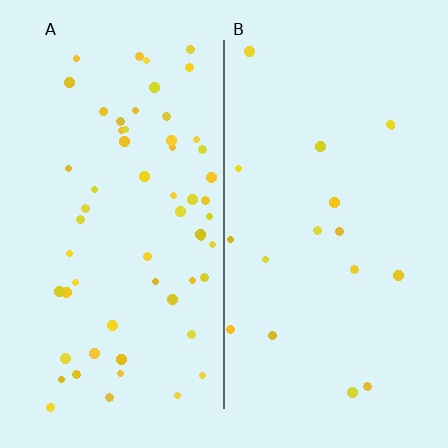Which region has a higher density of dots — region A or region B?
A (the left).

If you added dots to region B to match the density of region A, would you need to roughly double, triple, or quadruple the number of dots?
Approximately triple.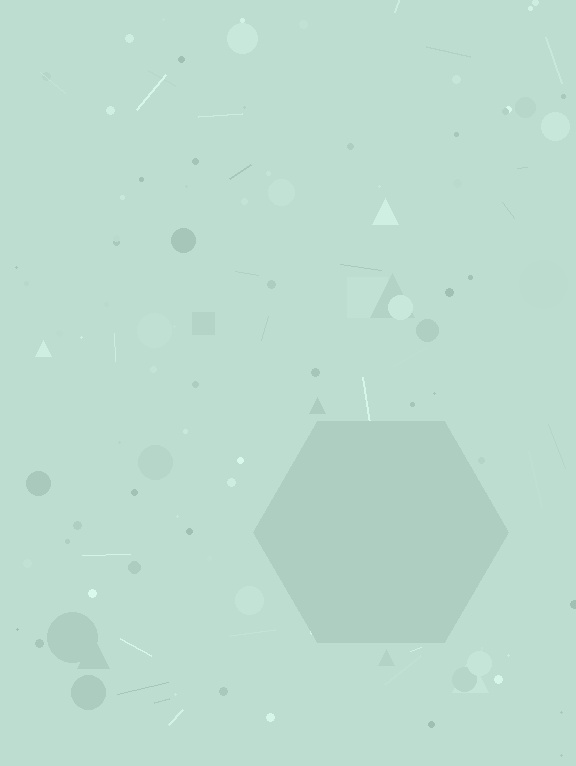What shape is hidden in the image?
A hexagon is hidden in the image.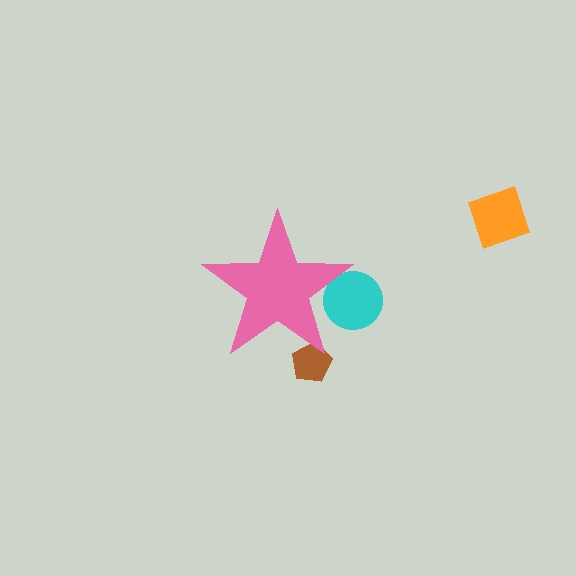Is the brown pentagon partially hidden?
Yes, the brown pentagon is partially hidden behind the pink star.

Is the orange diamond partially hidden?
No, the orange diamond is fully visible.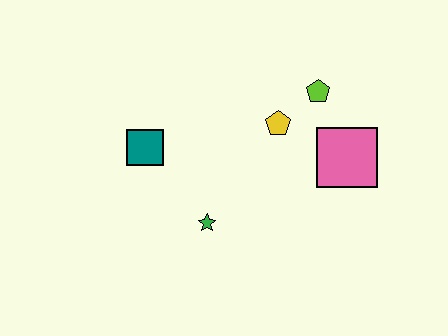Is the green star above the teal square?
No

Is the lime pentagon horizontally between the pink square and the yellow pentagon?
Yes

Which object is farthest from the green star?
The lime pentagon is farthest from the green star.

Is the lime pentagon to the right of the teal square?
Yes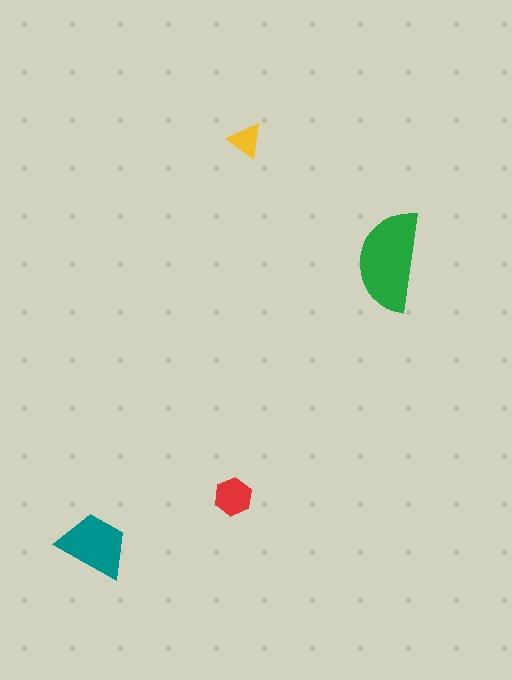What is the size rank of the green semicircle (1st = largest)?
1st.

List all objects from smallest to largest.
The yellow triangle, the red hexagon, the teal trapezoid, the green semicircle.